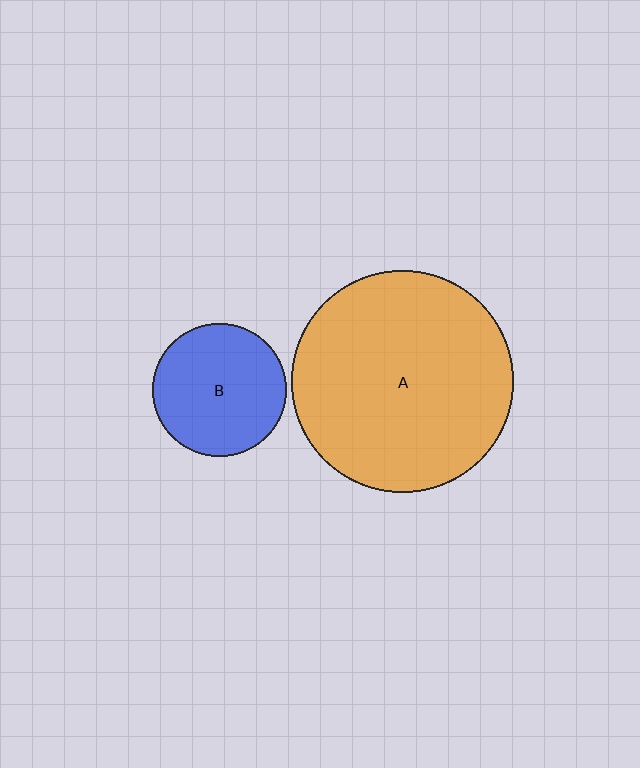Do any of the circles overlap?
No, none of the circles overlap.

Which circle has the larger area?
Circle A (orange).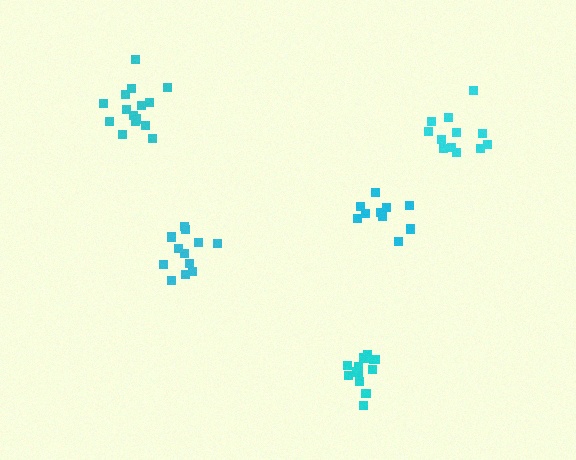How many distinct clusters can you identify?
There are 5 distinct clusters.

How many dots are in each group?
Group 1: 10 dots, Group 2: 12 dots, Group 3: 15 dots, Group 4: 15 dots, Group 5: 12 dots (64 total).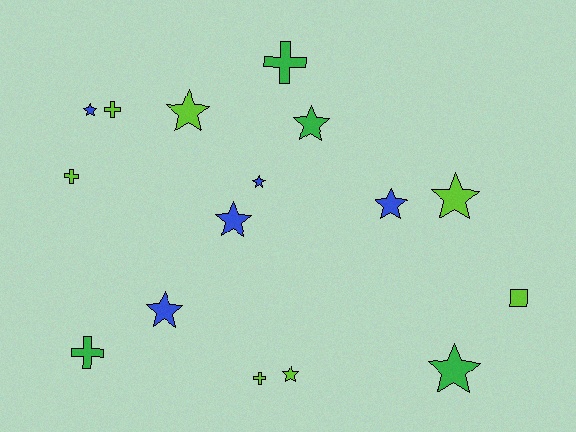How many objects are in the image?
There are 16 objects.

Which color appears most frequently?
Lime, with 7 objects.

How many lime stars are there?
There are 3 lime stars.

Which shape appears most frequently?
Star, with 10 objects.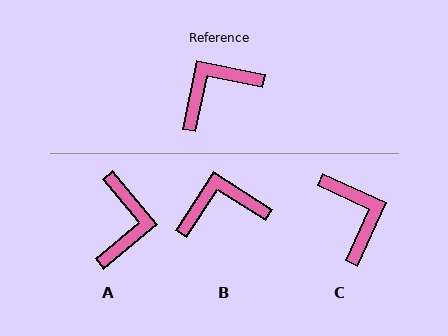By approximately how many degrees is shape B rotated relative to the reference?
Approximately 21 degrees clockwise.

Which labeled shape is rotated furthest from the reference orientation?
A, about 129 degrees away.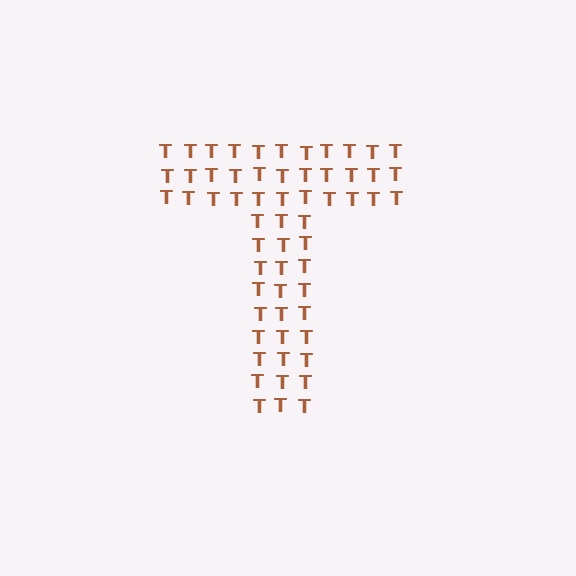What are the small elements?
The small elements are letter T's.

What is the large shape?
The large shape is the letter T.